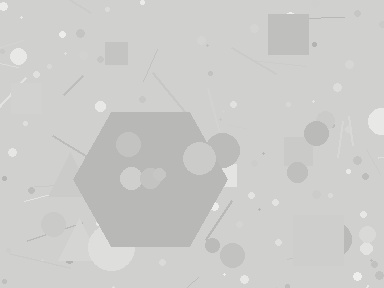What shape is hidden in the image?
A hexagon is hidden in the image.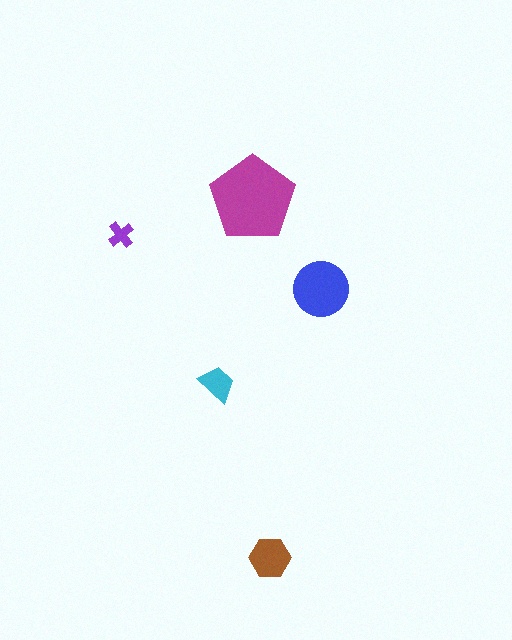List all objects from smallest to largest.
The purple cross, the cyan trapezoid, the brown hexagon, the blue circle, the magenta pentagon.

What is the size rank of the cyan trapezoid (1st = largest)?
4th.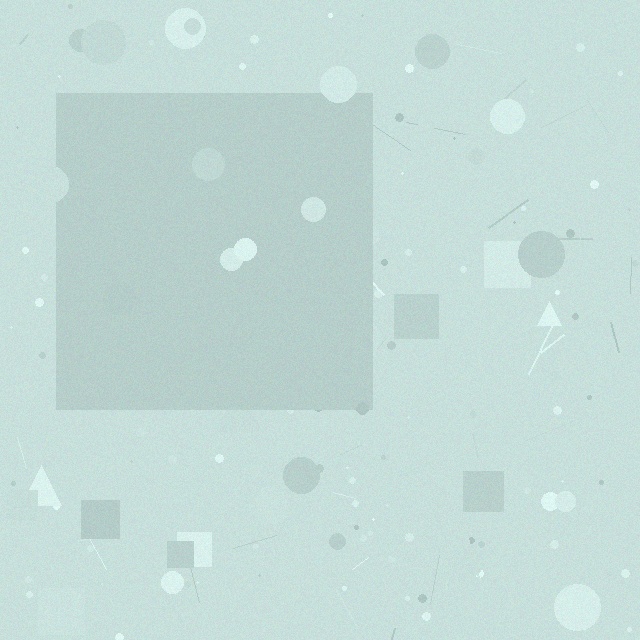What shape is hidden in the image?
A square is hidden in the image.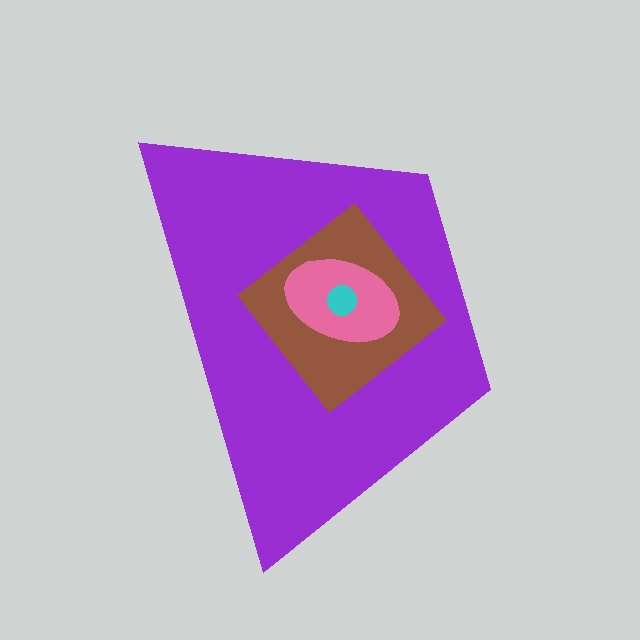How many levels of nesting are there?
4.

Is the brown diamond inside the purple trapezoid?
Yes.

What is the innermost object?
The cyan circle.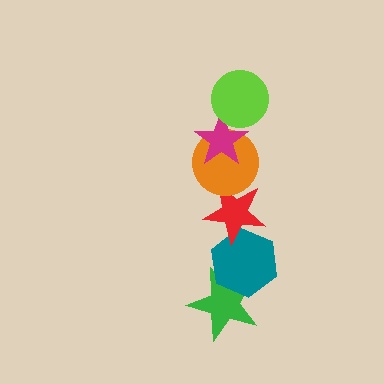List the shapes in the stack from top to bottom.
From top to bottom: the lime circle, the magenta star, the orange circle, the red star, the teal hexagon, the green star.